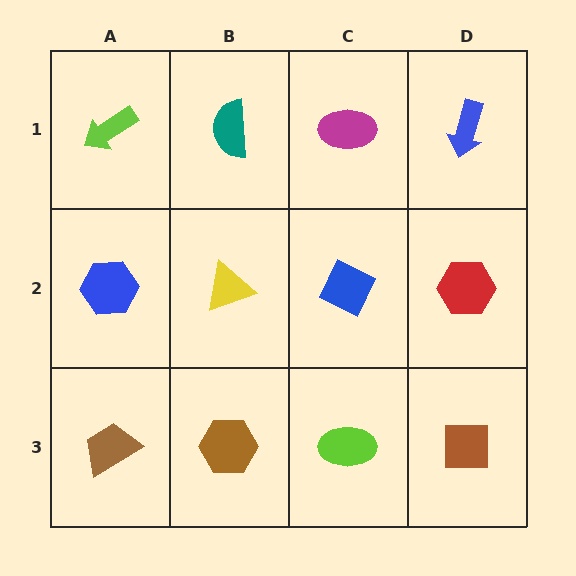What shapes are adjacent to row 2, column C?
A magenta ellipse (row 1, column C), a lime ellipse (row 3, column C), a yellow triangle (row 2, column B), a red hexagon (row 2, column D).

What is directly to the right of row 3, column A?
A brown hexagon.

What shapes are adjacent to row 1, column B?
A yellow triangle (row 2, column B), a lime arrow (row 1, column A), a magenta ellipse (row 1, column C).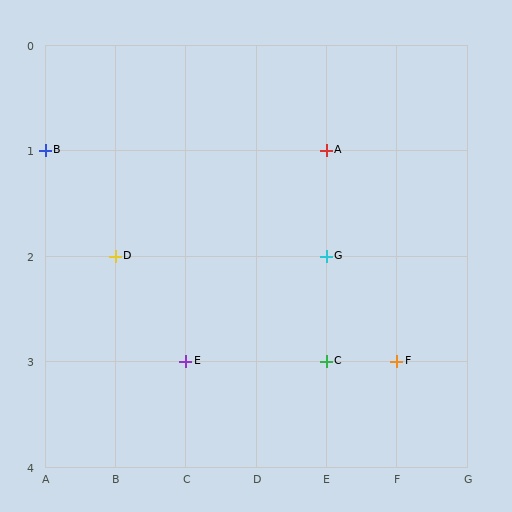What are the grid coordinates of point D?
Point D is at grid coordinates (B, 2).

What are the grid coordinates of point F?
Point F is at grid coordinates (F, 3).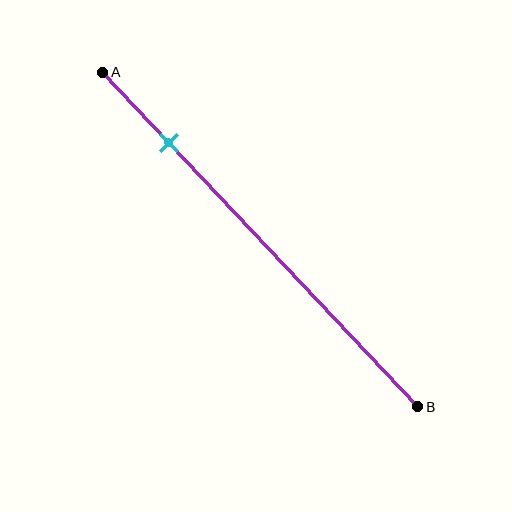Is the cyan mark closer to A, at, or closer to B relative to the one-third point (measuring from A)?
The cyan mark is closer to point A than the one-third point of segment AB.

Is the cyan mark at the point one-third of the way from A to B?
No, the mark is at about 20% from A, not at the 33% one-third point.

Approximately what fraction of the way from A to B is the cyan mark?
The cyan mark is approximately 20% of the way from A to B.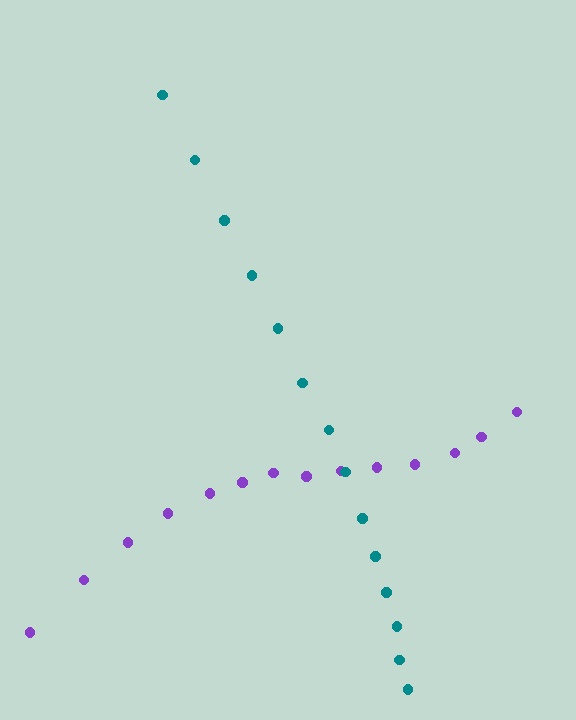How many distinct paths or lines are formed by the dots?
There are 2 distinct paths.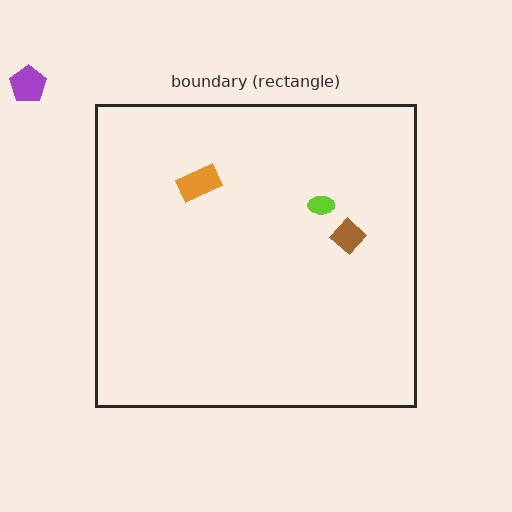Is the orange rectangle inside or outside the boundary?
Inside.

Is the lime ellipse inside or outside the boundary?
Inside.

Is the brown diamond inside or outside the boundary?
Inside.